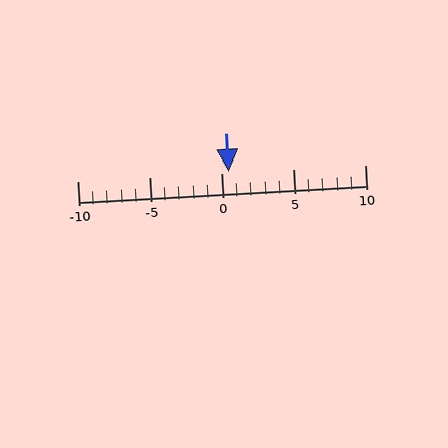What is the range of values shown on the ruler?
The ruler shows values from -10 to 10.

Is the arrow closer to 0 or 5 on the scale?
The arrow is closer to 0.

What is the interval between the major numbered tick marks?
The major tick marks are spaced 5 units apart.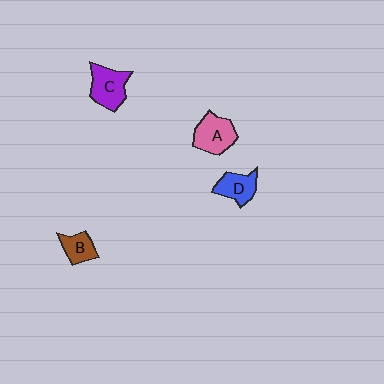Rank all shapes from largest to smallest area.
From largest to smallest: A (pink), C (purple), D (blue), B (brown).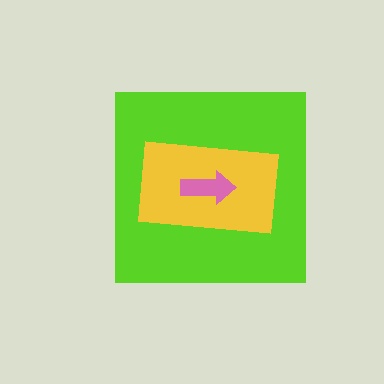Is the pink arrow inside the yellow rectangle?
Yes.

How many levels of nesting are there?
3.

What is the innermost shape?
The pink arrow.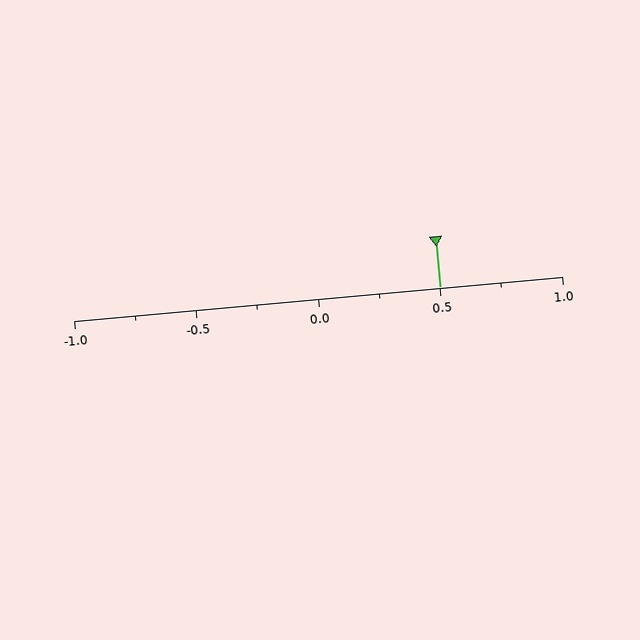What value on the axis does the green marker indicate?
The marker indicates approximately 0.5.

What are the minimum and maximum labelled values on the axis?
The axis runs from -1.0 to 1.0.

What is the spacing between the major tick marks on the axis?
The major ticks are spaced 0.5 apart.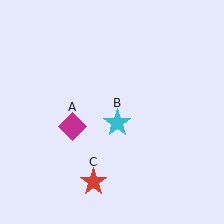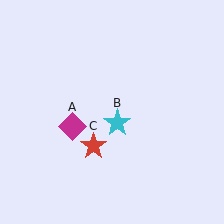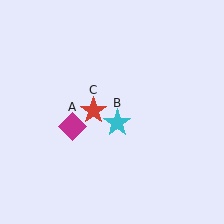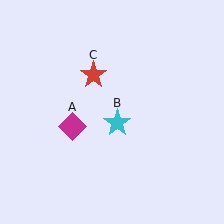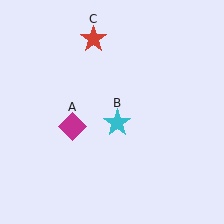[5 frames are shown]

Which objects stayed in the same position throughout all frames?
Magenta diamond (object A) and cyan star (object B) remained stationary.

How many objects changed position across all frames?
1 object changed position: red star (object C).